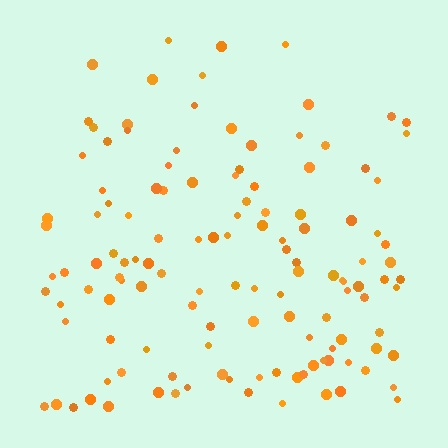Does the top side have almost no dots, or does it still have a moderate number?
Still a moderate number, just noticeably fewer than the bottom.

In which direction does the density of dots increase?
From top to bottom, with the bottom side densest.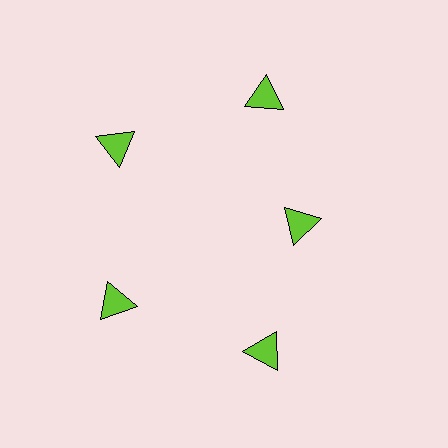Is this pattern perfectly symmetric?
No. The 5 lime triangles are arranged in a ring, but one element near the 3 o'clock position is pulled inward toward the center, breaking the 5-fold rotational symmetry.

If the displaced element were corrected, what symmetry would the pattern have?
It would have 5-fold rotational symmetry — the pattern would map onto itself every 72 degrees.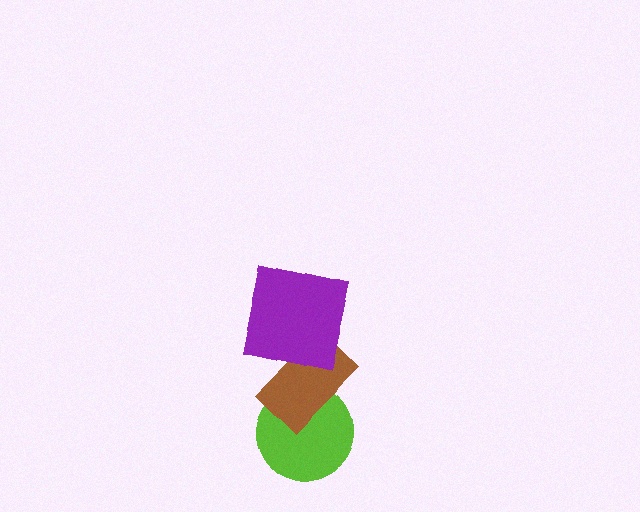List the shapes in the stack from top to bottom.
From top to bottom: the purple square, the brown rectangle, the lime circle.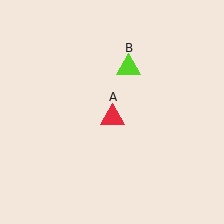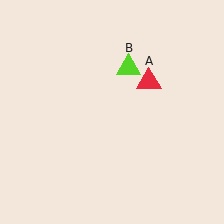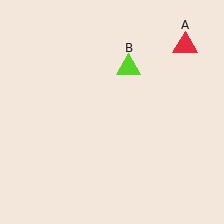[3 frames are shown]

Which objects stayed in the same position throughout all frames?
Lime triangle (object B) remained stationary.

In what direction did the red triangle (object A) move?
The red triangle (object A) moved up and to the right.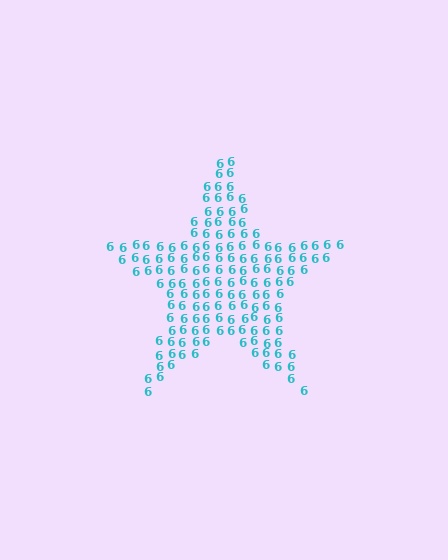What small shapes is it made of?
It is made of small digit 6's.